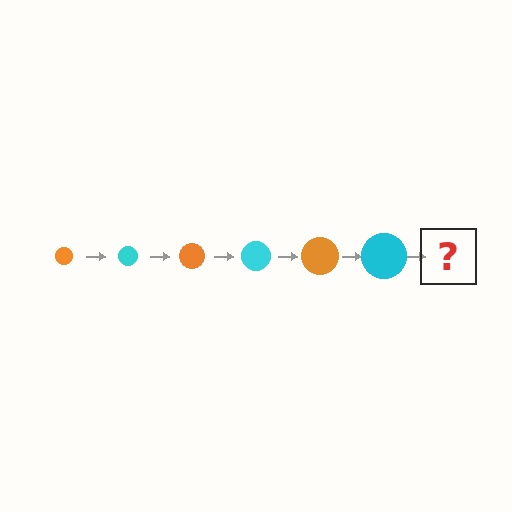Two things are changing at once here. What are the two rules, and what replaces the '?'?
The two rules are that the circle grows larger each step and the color cycles through orange and cyan. The '?' should be an orange circle, larger than the previous one.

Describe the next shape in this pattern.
It should be an orange circle, larger than the previous one.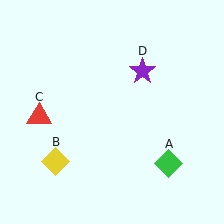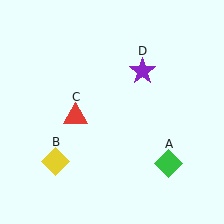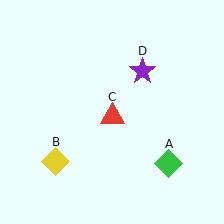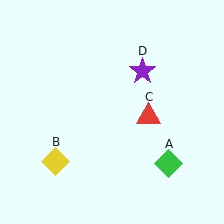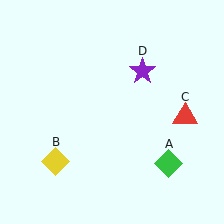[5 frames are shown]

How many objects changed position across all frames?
1 object changed position: red triangle (object C).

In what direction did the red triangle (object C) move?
The red triangle (object C) moved right.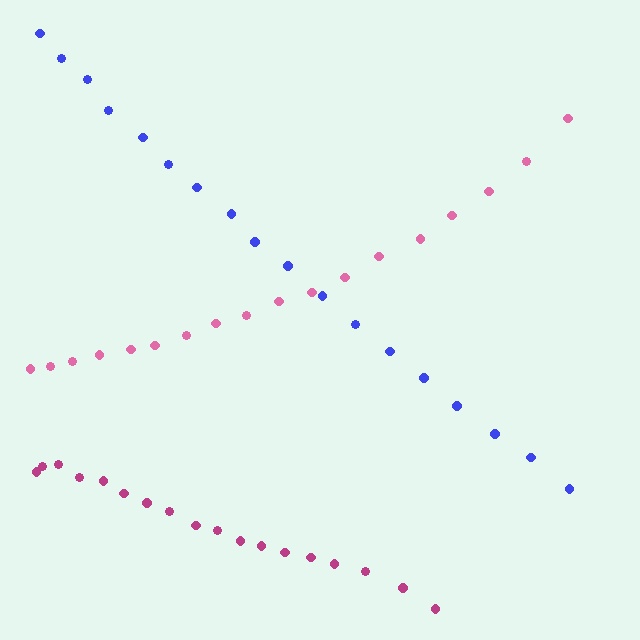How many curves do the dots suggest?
There are 3 distinct paths.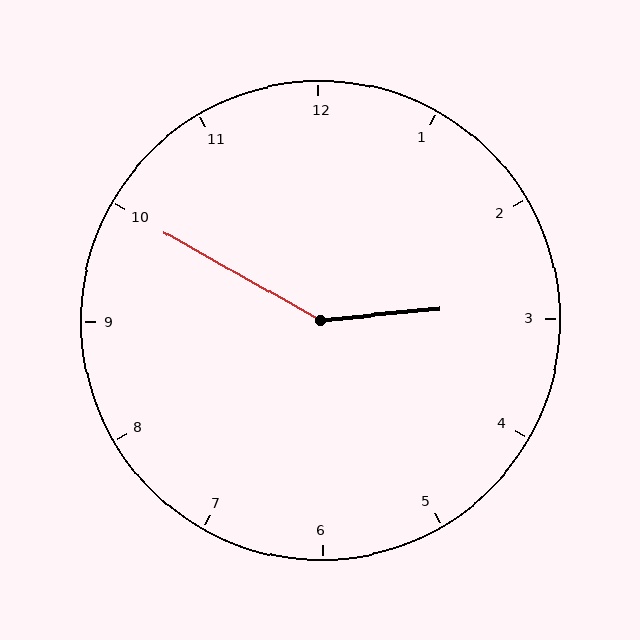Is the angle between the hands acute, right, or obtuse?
It is obtuse.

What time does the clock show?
2:50.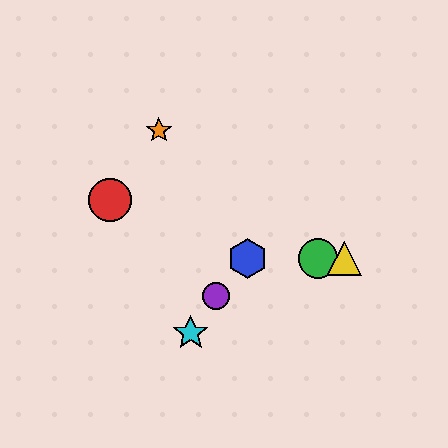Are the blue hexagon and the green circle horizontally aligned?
Yes, both are at y≈258.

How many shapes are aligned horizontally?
3 shapes (the blue hexagon, the green circle, the yellow triangle) are aligned horizontally.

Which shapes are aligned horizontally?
The blue hexagon, the green circle, the yellow triangle are aligned horizontally.